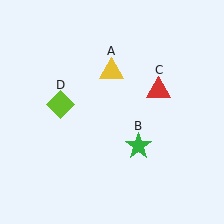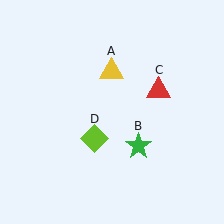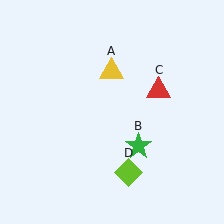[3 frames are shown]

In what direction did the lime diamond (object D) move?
The lime diamond (object D) moved down and to the right.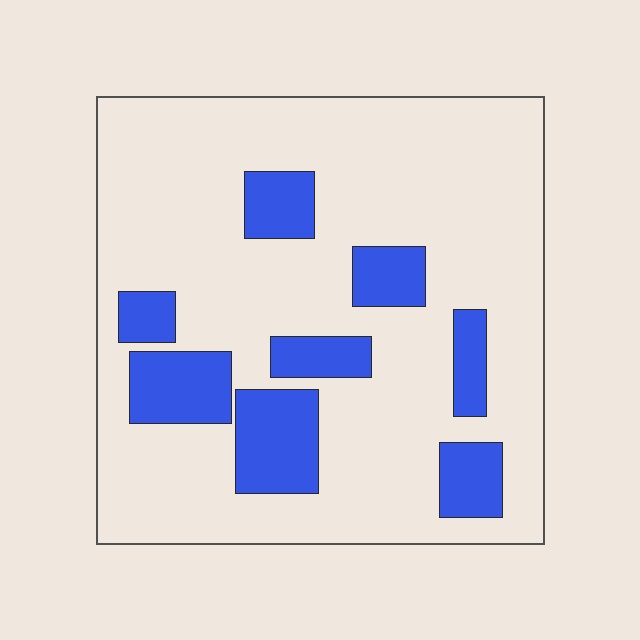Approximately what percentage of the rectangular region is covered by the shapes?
Approximately 20%.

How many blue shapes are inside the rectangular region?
8.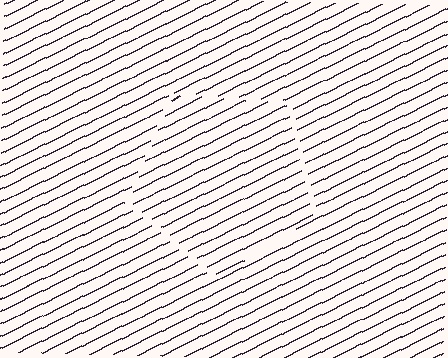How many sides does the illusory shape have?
5 sides — the line-ends trace a pentagon.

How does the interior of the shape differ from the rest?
The interior of the shape contains the same grating, shifted by half a period — the contour is defined by the phase discontinuity where line-ends from the inner and outer gratings abut.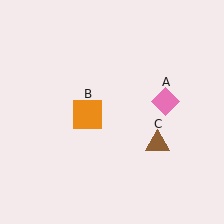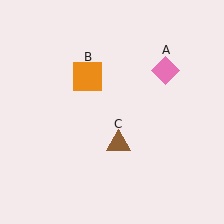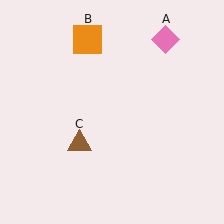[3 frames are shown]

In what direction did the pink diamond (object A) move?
The pink diamond (object A) moved up.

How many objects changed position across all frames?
3 objects changed position: pink diamond (object A), orange square (object B), brown triangle (object C).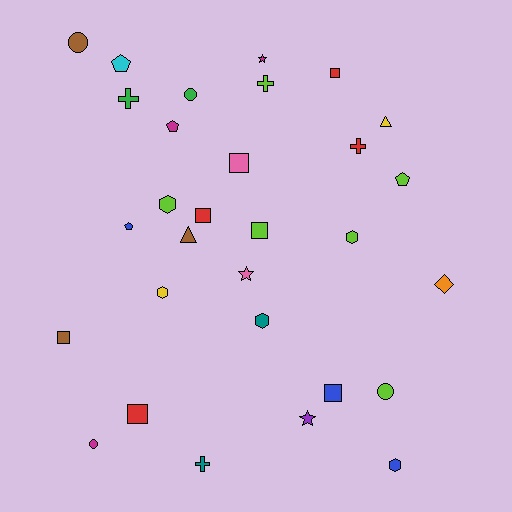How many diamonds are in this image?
There is 1 diamond.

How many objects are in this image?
There are 30 objects.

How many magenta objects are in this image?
There are 3 magenta objects.